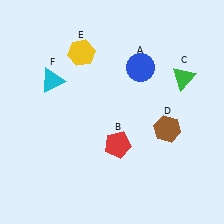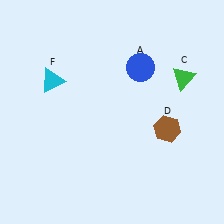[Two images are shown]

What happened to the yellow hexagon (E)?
The yellow hexagon (E) was removed in Image 2. It was in the top-left area of Image 1.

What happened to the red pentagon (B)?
The red pentagon (B) was removed in Image 2. It was in the bottom-right area of Image 1.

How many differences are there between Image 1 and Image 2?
There are 2 differences between the two images.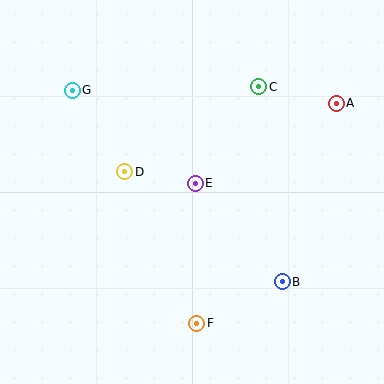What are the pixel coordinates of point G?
Point G is at (72, 90).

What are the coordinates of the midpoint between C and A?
The midpoint between C and A is at (298, 95).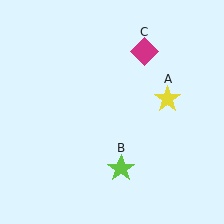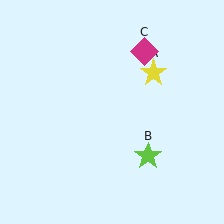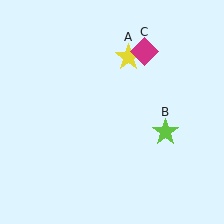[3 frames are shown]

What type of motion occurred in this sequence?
The yellow star (object A), lime star (object B) rotated counterclockwise around the center of the scene.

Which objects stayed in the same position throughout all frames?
Magenta diamond (object C) remained stationary.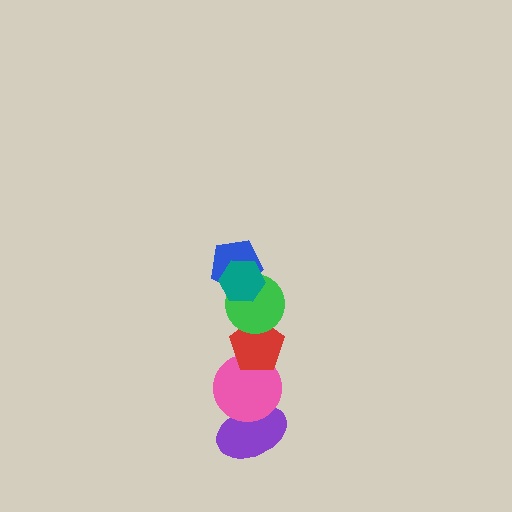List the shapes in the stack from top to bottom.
From top to bottom: the teal hexagon, the blue pentagon, the green circle, the red pentagon, the pink circle, the purple ellipse.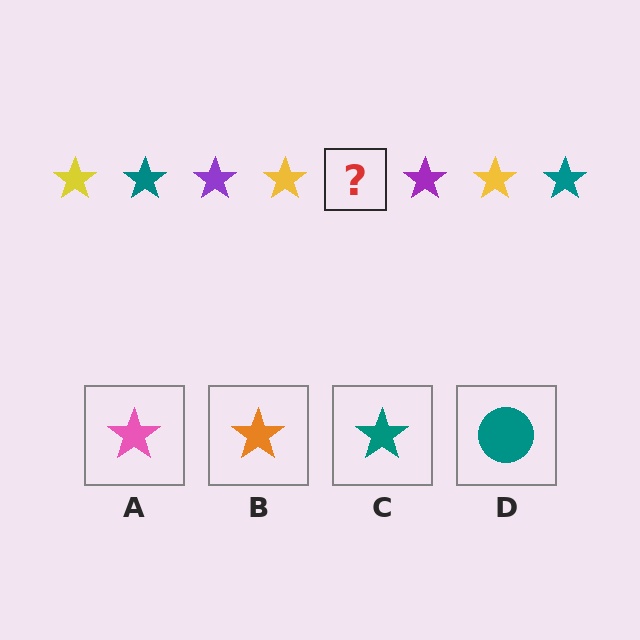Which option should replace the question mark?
Option C.